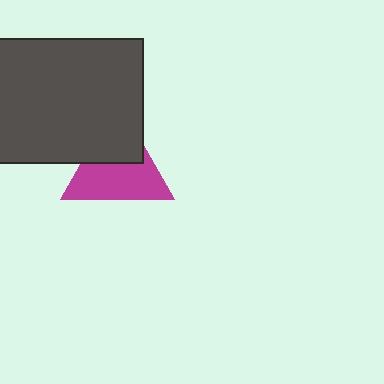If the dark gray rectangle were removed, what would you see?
You would see the complete magenta triangle.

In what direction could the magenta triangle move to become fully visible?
The magenta triangle could move down. That would shift it out from behind the dark gray rectangle entirely.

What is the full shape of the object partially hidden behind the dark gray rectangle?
The partially hidden object is a magenta triangle.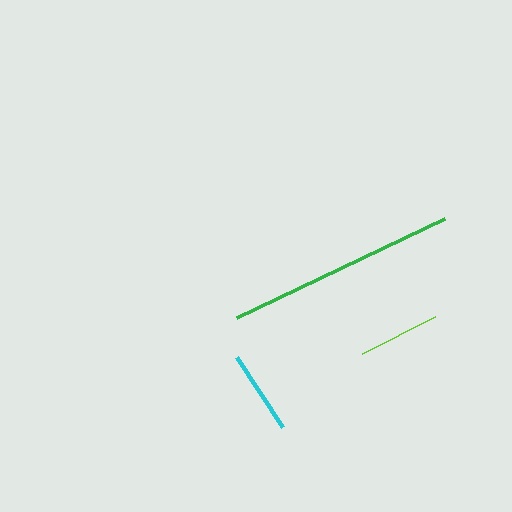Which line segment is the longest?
The green line is the longest at approximately 231 pixels.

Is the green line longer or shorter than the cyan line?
The green line is longer than the cyan line.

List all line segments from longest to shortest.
From longest to shortest: green, cyan, lime.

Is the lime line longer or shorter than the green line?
The green line is longer than the lime line.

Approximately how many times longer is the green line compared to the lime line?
The green line is approximately 2.8 times the length of the lime line.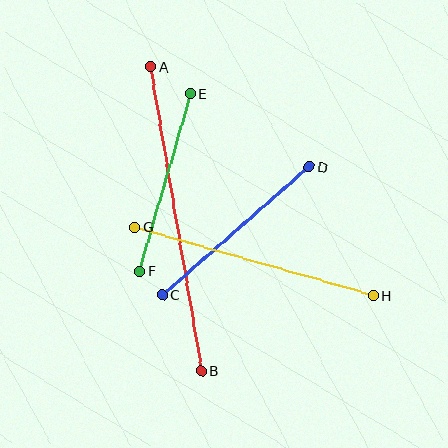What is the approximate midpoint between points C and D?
The midpoint is at approximately (236, 231) pixels.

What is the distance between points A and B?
The distance is approximately 308 pixels.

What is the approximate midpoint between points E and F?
The midpoint is at approximately (165, 183) pixels.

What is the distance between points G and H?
The distance is approximately 248 pixels.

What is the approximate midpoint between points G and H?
The midpoint is at approximately (254, 261) pixels.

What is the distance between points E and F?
The distance is approximately 184 pixels.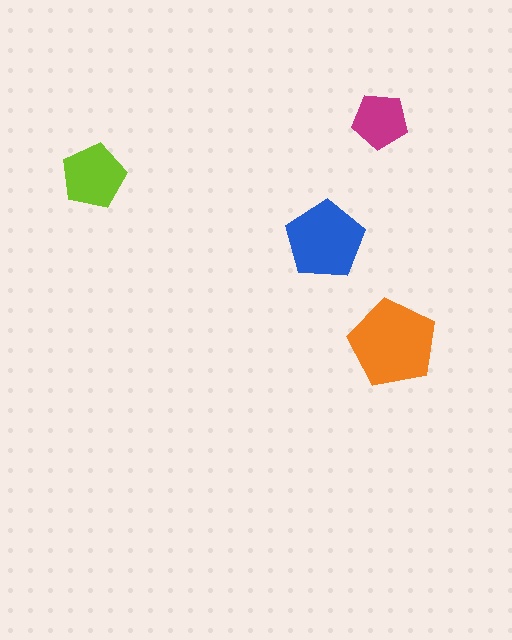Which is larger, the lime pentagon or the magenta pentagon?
The lime one.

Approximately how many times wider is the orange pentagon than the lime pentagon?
About 1.5 times wider.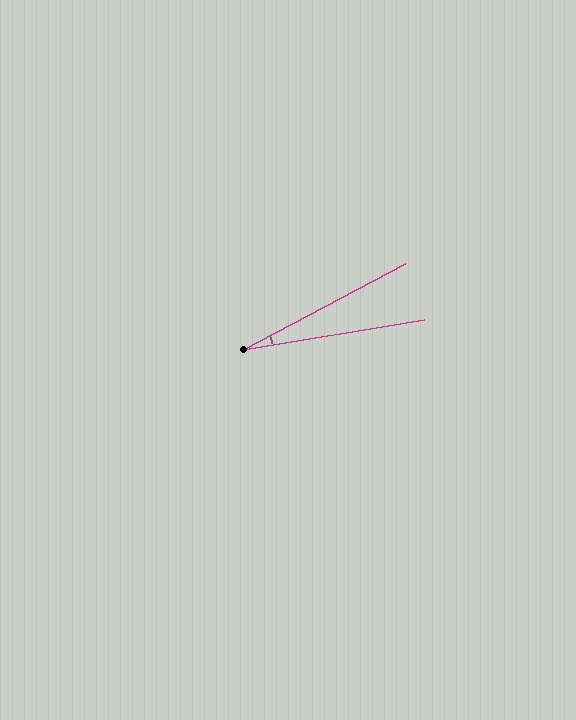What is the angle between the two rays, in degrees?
Approximately 19 degrees.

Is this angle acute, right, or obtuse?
It is acute.